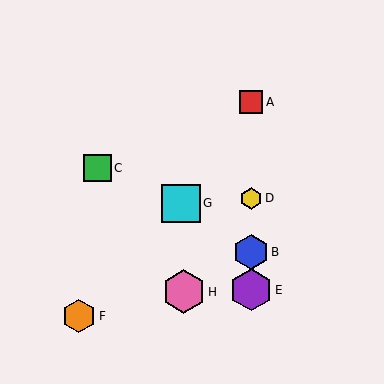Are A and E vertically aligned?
Yes, both are at x≈251.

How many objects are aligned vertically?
4 objects (A, B, D, E) are aligned vertically.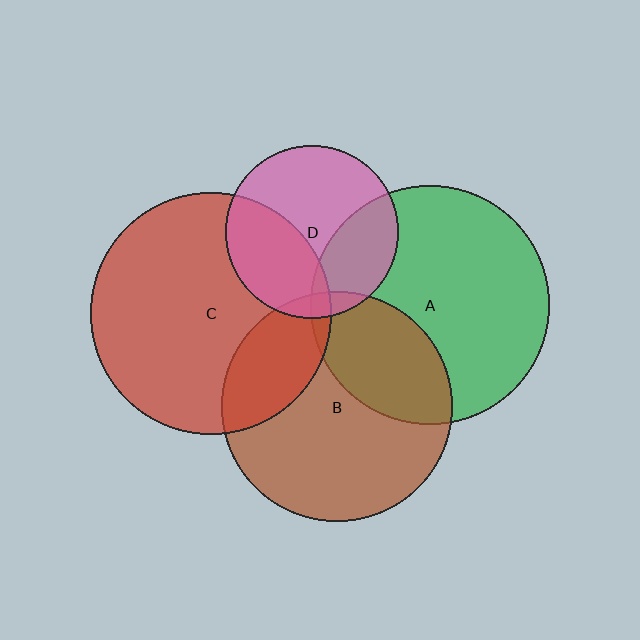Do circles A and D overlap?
Yes.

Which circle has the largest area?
Circle C (red).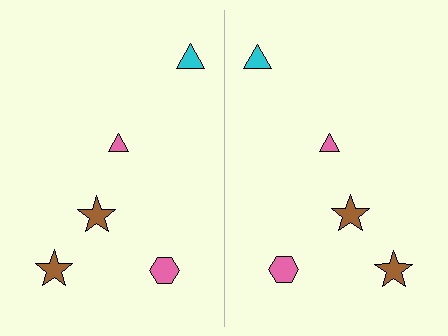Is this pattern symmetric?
Yes, this pattern has bilateral (reflection) symmetry.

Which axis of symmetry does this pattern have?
The pattern has a vertical axis of symmetry running through the center of the image.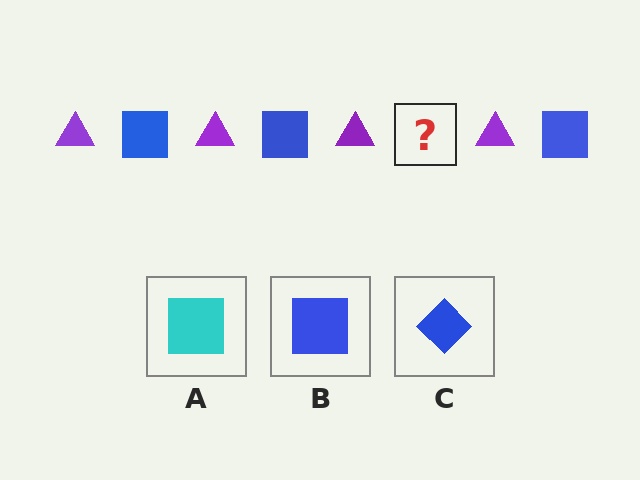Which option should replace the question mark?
Option B.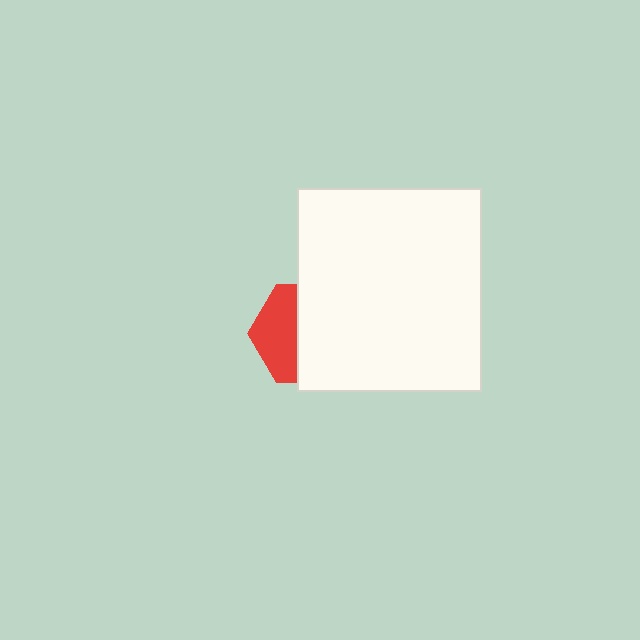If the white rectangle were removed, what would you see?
You would see the complete red hexagon.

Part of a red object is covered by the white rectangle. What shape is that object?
It is a hexagon.